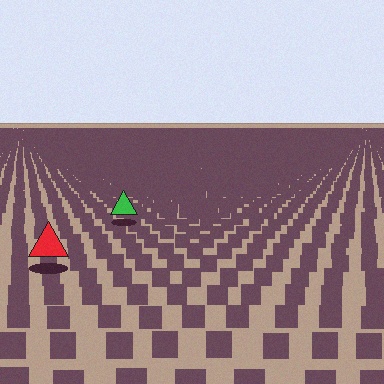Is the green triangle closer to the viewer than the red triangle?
No. The red triangle is closer — you can tell from the texture gradient: the ground texture is coarser near it.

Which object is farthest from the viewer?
The green triangle is farthest from the viewer. It appears smaller and the ground texture around it is denser.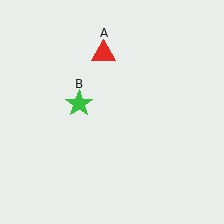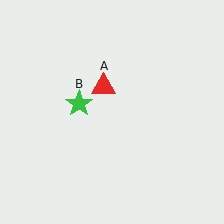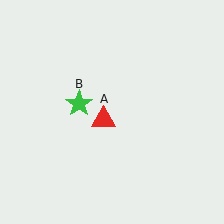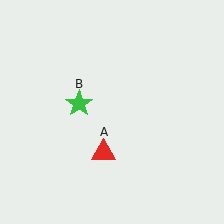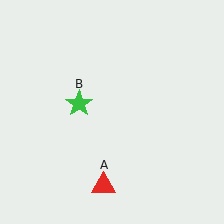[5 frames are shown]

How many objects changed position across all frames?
1 object changed position: red triangle (object A).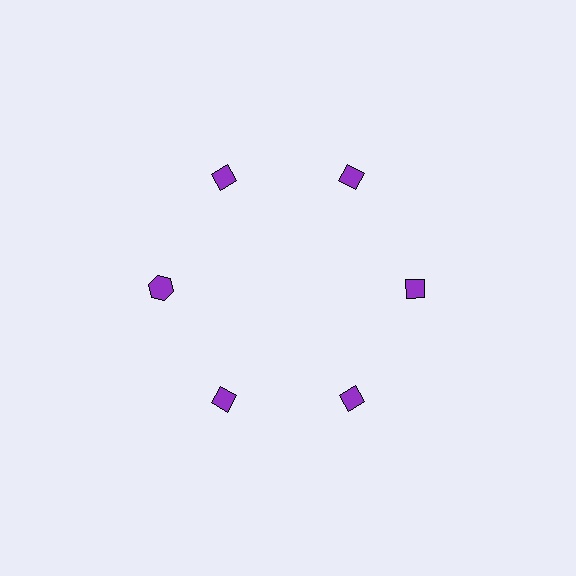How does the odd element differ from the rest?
It has a different shape: hexagon instead of diamond.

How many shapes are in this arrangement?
There are 6 shapes arranged in a ring pattern.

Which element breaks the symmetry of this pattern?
The purple hexagon at roughly the 9 o'clock position breaks the symmetry. All other shapes are purple diamonds.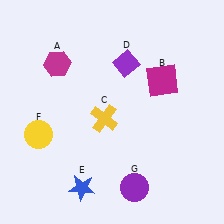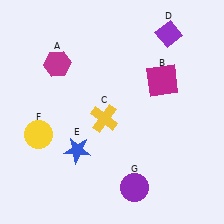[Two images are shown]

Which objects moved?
The objects that moved are: the purple diamond (D), the blue star (E).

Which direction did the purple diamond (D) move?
The purple diamond (D) moved right.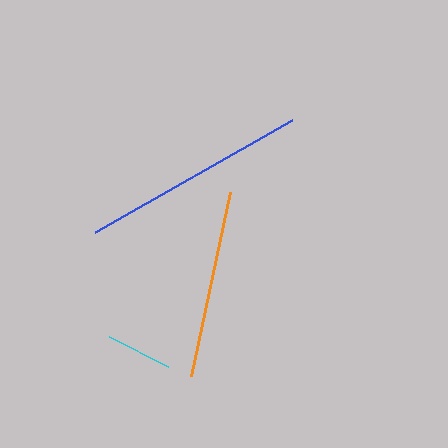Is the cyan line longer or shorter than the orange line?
The orange line is longer than the cyan line.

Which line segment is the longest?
The blue line is the longest at approximately 227 pixels.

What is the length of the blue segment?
The blue segment is approximately 227 pixels long.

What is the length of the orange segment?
The orange segment is approximately 188 pixels long.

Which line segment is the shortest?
The cyan line is the shortest at approximately 65 pixels.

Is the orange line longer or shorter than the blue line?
The blue line is longer than the orange line.